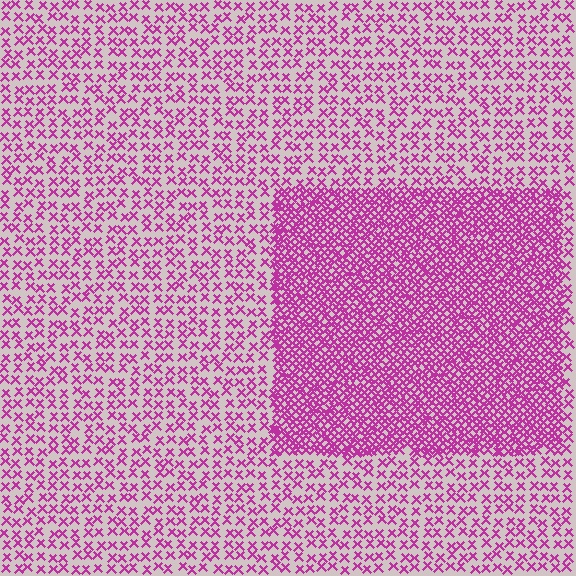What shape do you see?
I see a rectangle.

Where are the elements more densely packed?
The elements are more densely packed inside the rectangle boundary.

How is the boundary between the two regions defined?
The boundary is defined by a change in element density (approximately 2.6x ratio). All elements are the same color, size, and shape.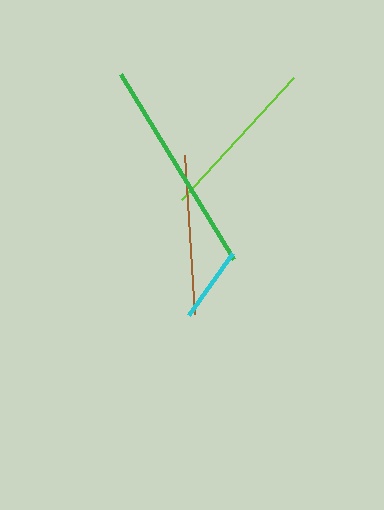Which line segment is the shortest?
The cyan line is the shortest at approximately 76 pixels.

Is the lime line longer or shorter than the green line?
The green line is longer than the lime line.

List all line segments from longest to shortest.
From longest to shortest: green, lime, brown, cyan.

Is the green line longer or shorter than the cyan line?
The green line is longer than the cyan line.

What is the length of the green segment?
The green segment is approximately 217 pixels long.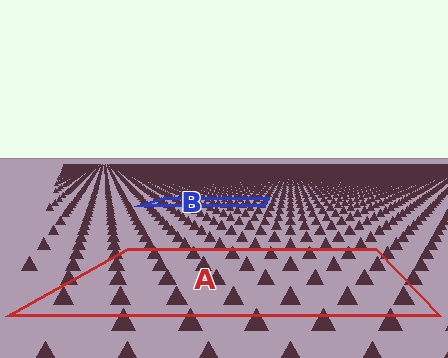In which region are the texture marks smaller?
The texture marks are smaller in region B, because it is farther away.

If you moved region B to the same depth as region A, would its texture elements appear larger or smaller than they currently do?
They would appear larger. At a closer depth, the same texture elements are projected at a bigger on-screen size.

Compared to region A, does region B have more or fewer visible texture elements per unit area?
Region B has more texture elements per unit area — they are packed more densely because it is farther away.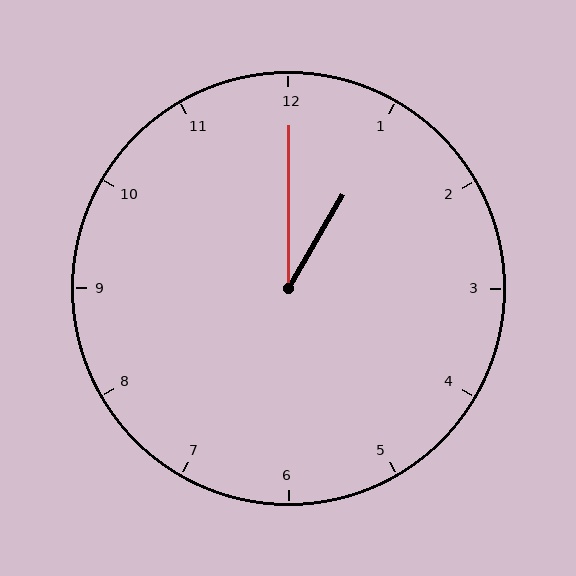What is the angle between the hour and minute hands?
Approximately 30 degrees.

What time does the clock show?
1:00.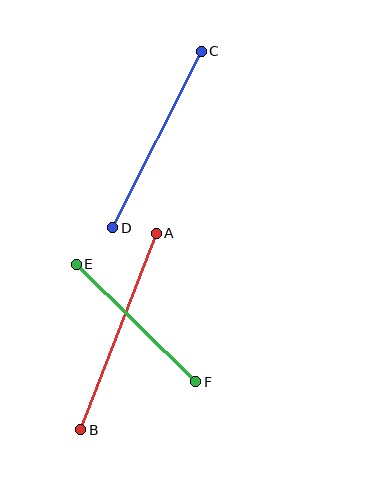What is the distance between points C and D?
The distance is approximately 197 pixels.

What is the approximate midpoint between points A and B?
The midpoint is at approximately (118, 331) pixels.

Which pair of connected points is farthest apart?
Points A and B are farthest apart.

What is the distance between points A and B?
The distance is approximately 210 pixels.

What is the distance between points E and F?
The distance is approximately 167 pixels.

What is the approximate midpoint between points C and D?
The midpoint is at approximately (157, 140) pixels.